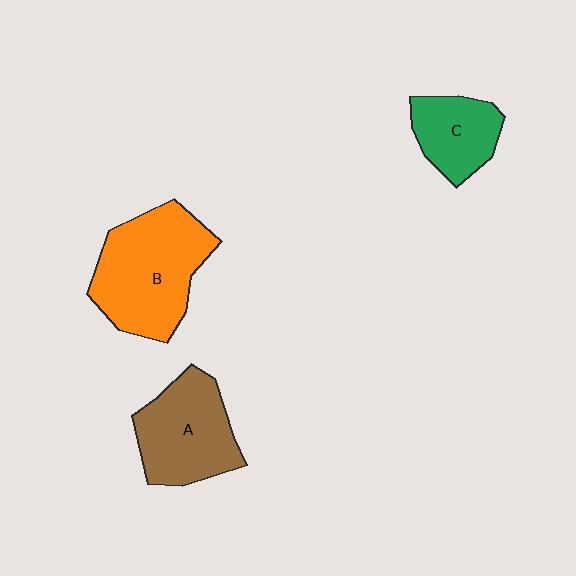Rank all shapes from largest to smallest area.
From largest to smallest: B (orange), A (brown), C (green).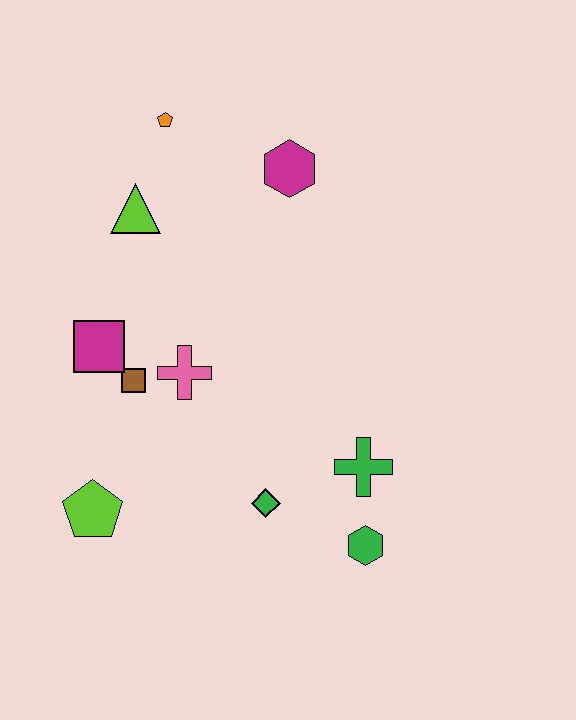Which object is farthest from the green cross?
The orange pentagon is farthest from the green cross.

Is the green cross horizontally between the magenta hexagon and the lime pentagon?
No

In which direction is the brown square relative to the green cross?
The brown square is to the left of the green cross.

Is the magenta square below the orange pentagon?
Yes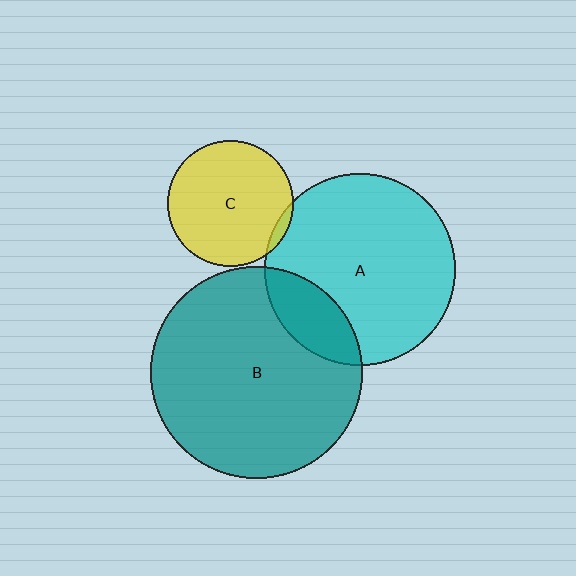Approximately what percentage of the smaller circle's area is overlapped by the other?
Approximately 20%.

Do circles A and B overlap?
Yes.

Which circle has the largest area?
Circle B (teal).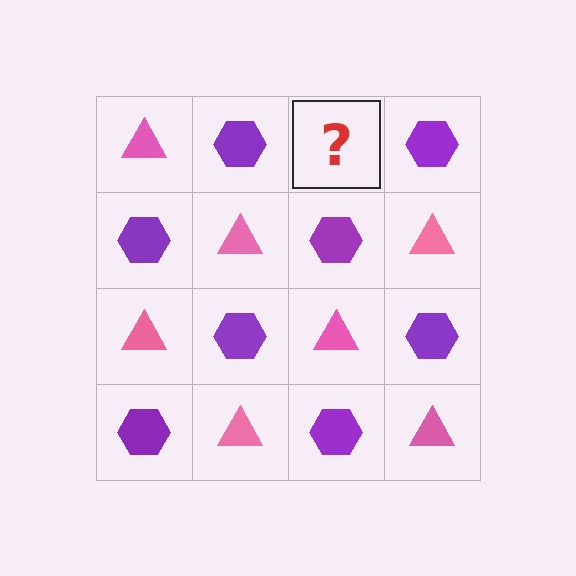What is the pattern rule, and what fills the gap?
The rule is that it alternates pink triangle and purple hexagon in a checkerboard pattern. The gap should be filled with a pink triangle.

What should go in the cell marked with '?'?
The missing cell should contain a pink triangle.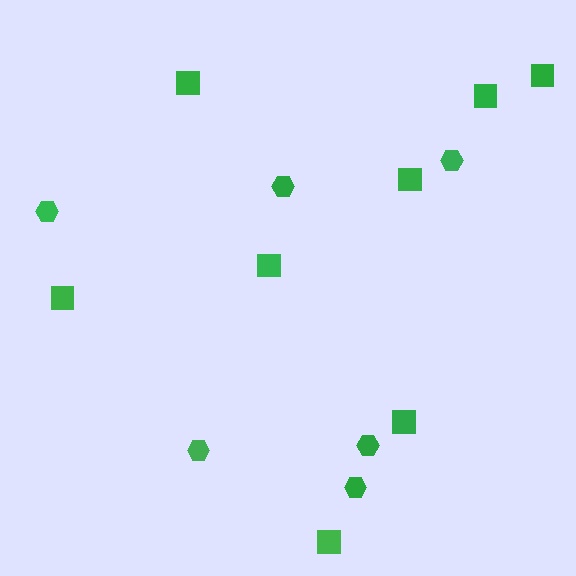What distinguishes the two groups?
There are 2 groups: one group of squares (8) and one group of hexagons (6).